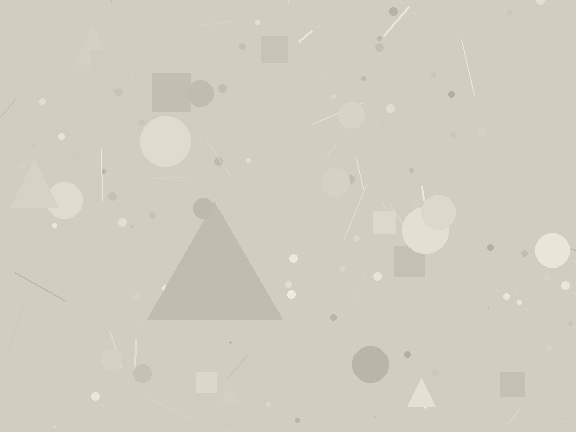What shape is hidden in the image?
A triangle is hidden in the image.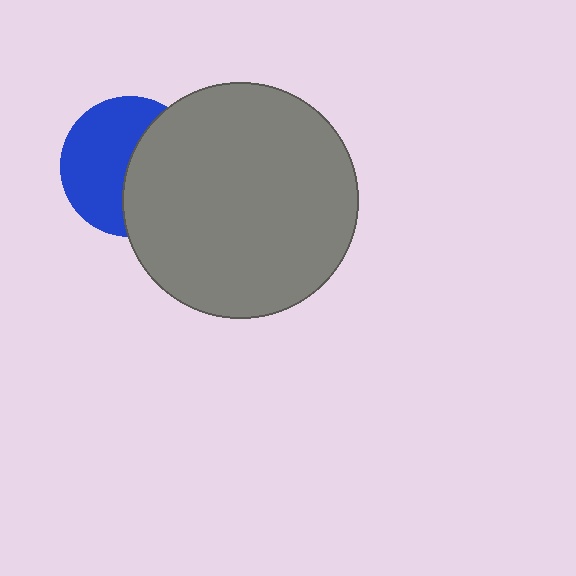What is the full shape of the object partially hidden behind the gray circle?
The partially hidden object is a blue circle.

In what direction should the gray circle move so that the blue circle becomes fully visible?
The gray circle should move right. That is the shortest direction to clear the overlap and leave the blue circle fully visible.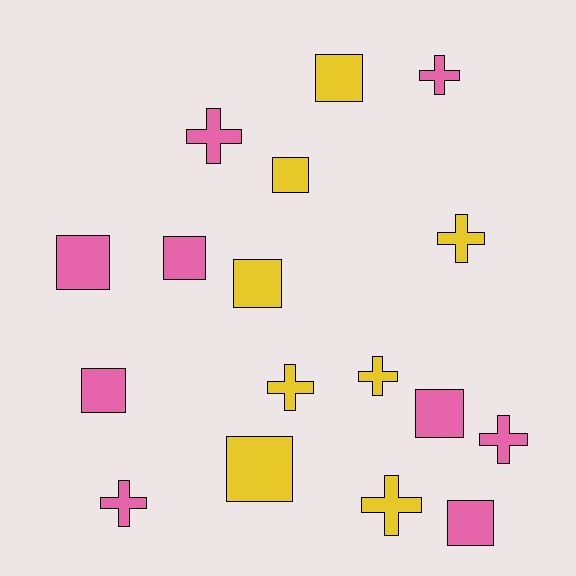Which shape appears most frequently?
Square, with 9 objects.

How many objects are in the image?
There are 17 objects.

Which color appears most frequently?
Pink, with 9 objects.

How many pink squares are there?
There are 5 pink squares.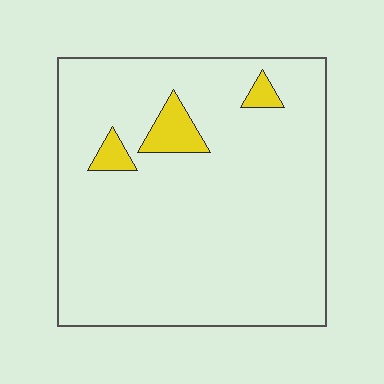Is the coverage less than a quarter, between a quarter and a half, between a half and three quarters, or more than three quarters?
Less than a quarter.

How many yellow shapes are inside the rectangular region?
3.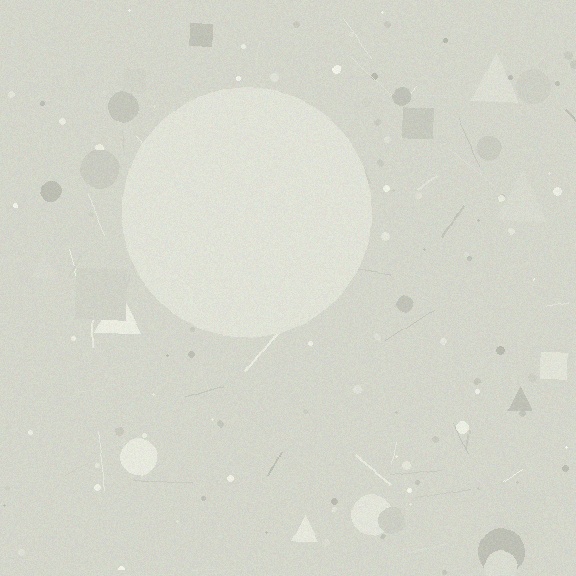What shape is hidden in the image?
A circle is hidden in the image.